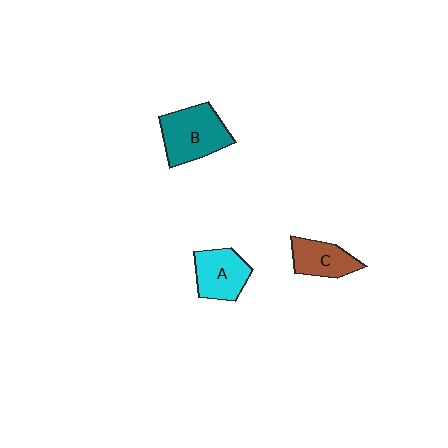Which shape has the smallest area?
Shape C (brown).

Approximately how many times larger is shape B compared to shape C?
Approximately 1.5 times.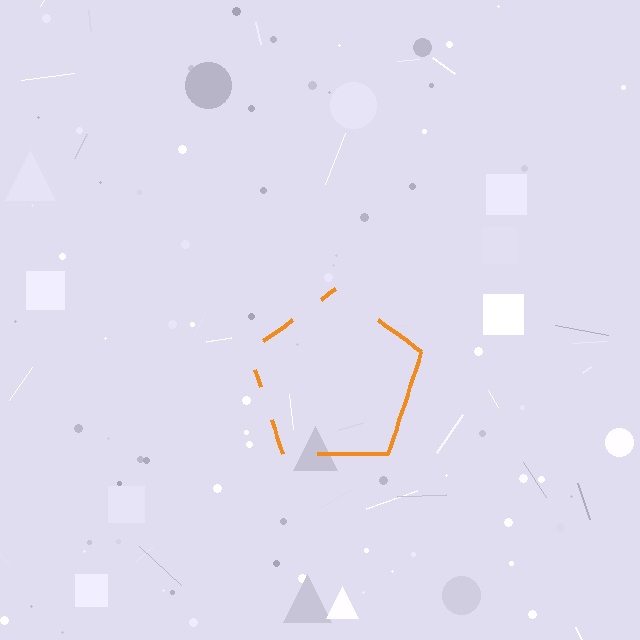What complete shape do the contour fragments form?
The contour fragments form a pentagon.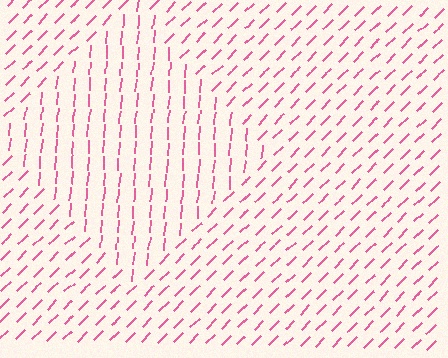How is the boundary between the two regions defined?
The boundary is defined purely by a change in line orientation (approximately 40 degrees difference). All lines are the same color and thickness.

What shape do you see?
I see a diamond.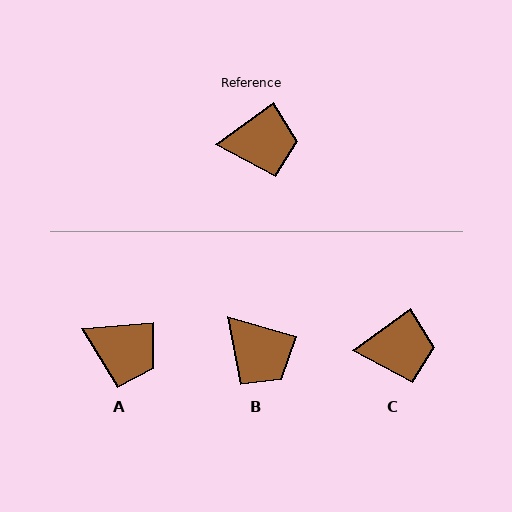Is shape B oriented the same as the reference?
No, it is off by about 51 degrees.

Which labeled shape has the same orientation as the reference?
C.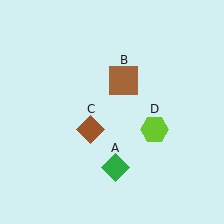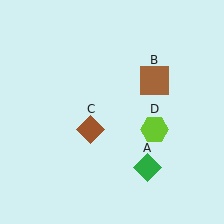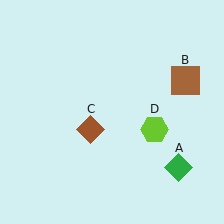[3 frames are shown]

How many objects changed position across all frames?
2 objects changed position: green diamond (object A), brown square (object B).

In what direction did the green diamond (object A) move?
The green diamond (object A) moved right.